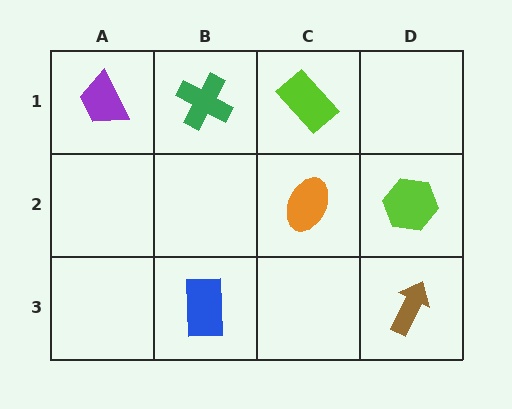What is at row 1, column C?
A lime rectangle.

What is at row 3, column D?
A brown arrow.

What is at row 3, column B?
A blue rectangle.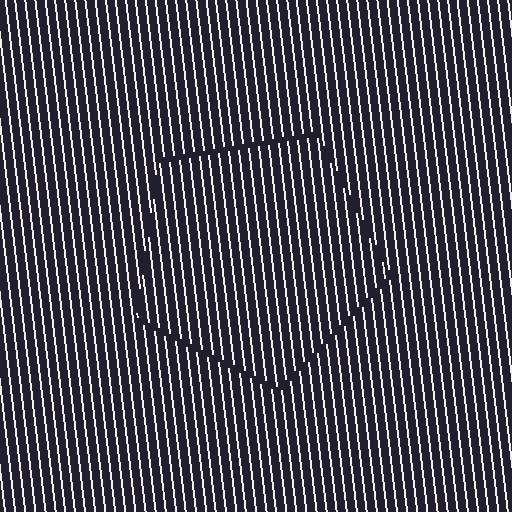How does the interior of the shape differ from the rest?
The interior of the shape contains the same grating, shifted by half a period — the contour is defined by the phase discontinuity where line-ends from the inner and outer gratings abut.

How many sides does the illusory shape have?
5 sides — the line-ends trace a pentagon.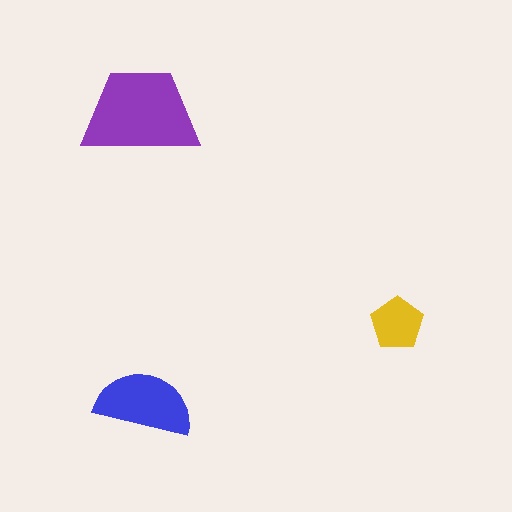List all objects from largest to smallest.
The purple trapezoid, the blue semicircle, the yellow pentagon.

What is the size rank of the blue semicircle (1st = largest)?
2nd.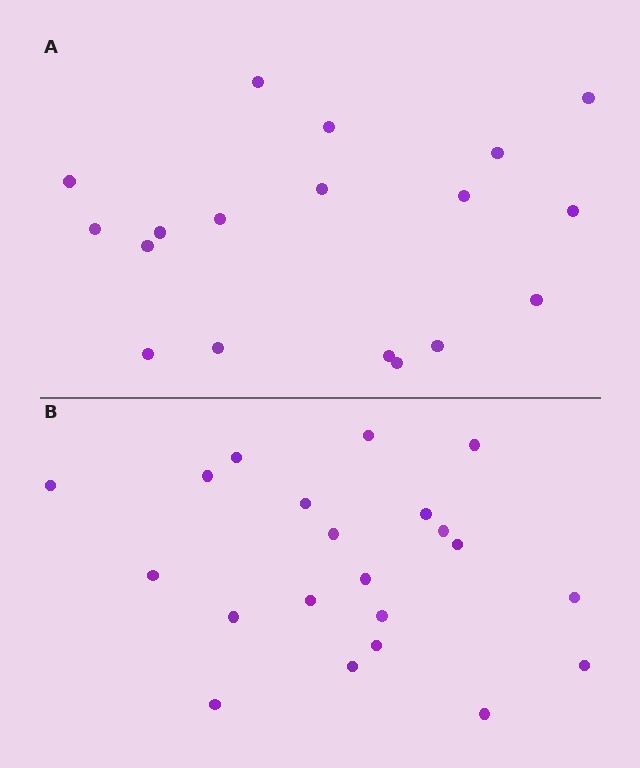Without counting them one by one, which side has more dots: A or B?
Region B (the bottom region) has more dots.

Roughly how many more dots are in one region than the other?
Region B has just a few more — roughly 2 or 3 more dots than region A.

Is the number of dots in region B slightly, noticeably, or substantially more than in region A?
Region B has only slightly more — the two regions are fairly close. The ratio is roughly 1.2 to 1.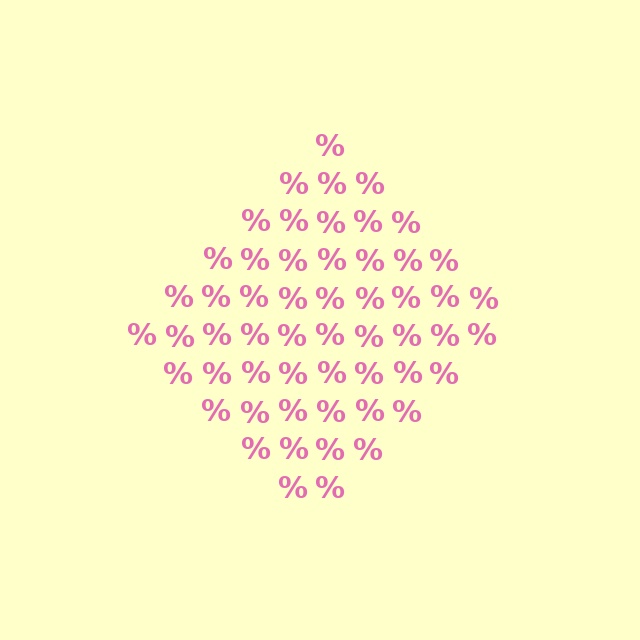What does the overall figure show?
The overall figure shows a diamond.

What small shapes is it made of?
It is made of small percent signs.